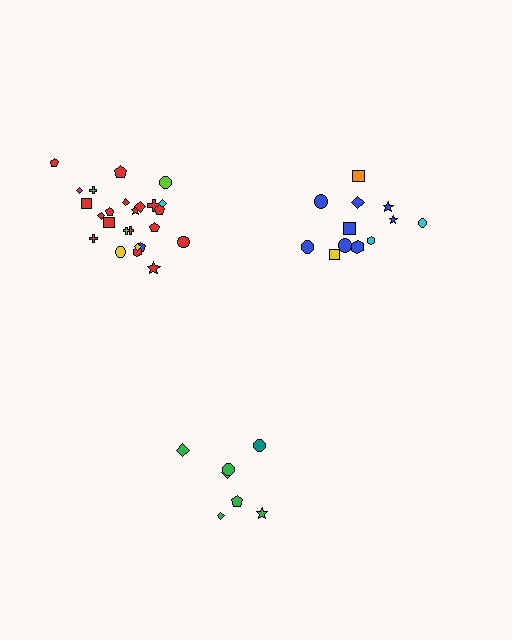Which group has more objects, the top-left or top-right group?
The top-left group.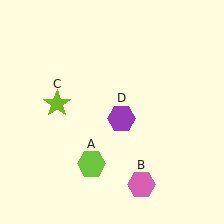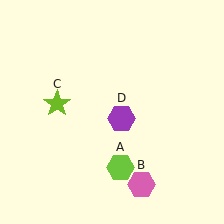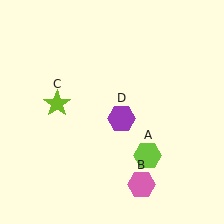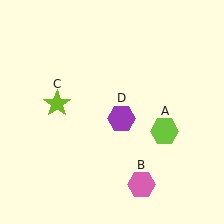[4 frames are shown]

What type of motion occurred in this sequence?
The lime hexagon (object A) rotated counterclockwise around the center of the scene.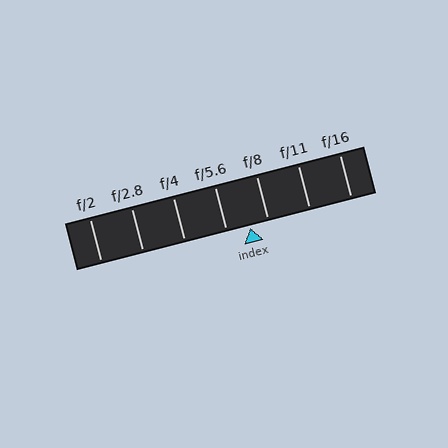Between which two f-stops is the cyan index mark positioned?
The index mark is between f/5.6 and f/8.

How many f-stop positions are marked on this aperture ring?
There are 7 f-stop positions marked.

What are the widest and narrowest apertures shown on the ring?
The widest aperture shown is f/2 and the narrowest is f/16.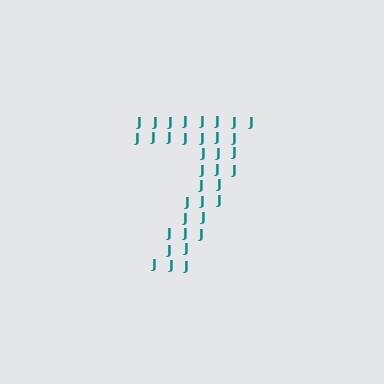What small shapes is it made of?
It is made of small letter J's.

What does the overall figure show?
The overall figure shows the digit 7.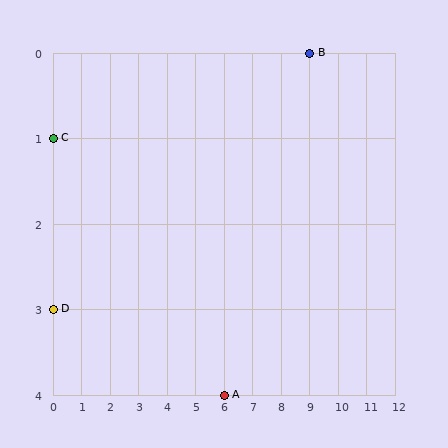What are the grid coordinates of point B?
Point B is at grid coordinates (9, 0).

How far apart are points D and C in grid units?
Points D and C are 2 rows apart.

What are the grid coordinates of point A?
Point A is at grid coordinates (6, 4).